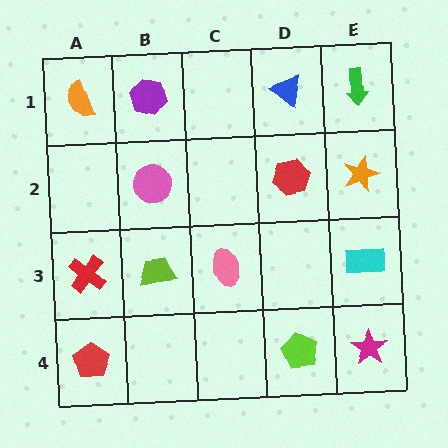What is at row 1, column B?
A purple hexagon.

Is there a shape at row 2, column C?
No, that cell is empty.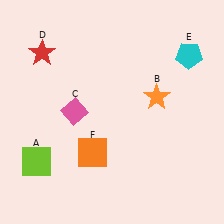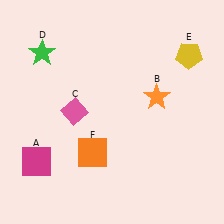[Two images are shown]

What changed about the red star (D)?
In Image 1, D is red. In Image 2, it changed to green.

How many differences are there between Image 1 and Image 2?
There are 3 differences between the two images.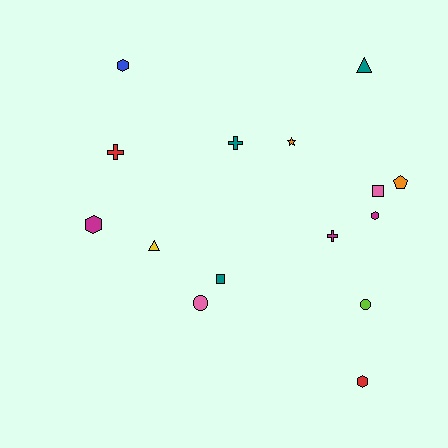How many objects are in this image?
There are 15 objects.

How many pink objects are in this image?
There are 2 pink objects.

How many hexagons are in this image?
There are 4 hexagons.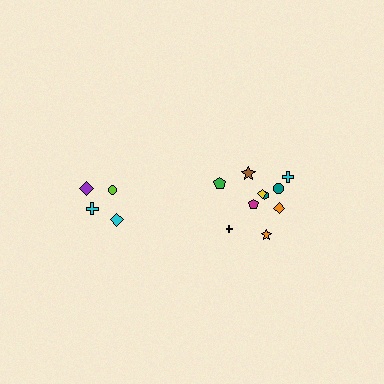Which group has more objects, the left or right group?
The right group.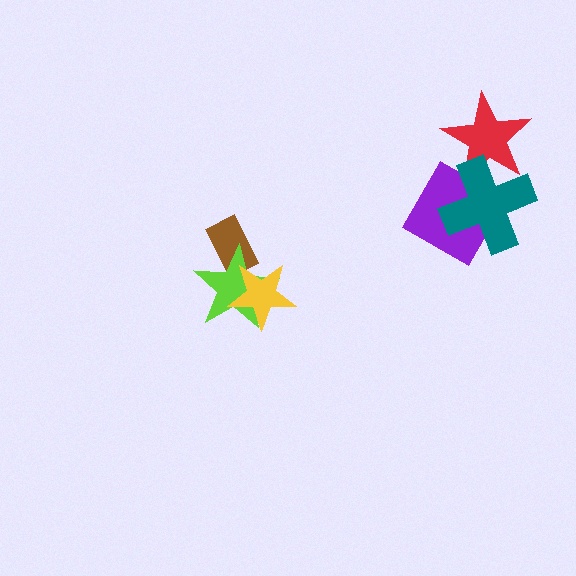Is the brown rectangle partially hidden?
Yes, it is partially covered by another shape.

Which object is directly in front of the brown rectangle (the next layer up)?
The lime star is directly in front of the brown rectangle.